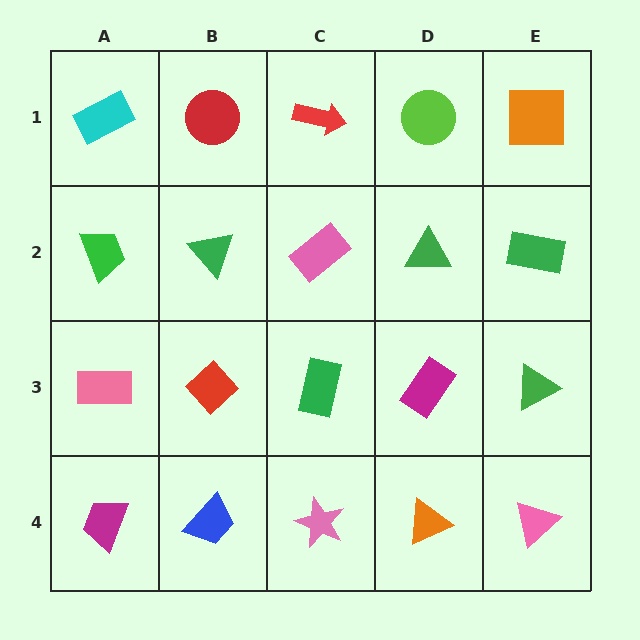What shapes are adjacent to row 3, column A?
A green trapezoid (row 2, column A), a magenta trapezoid (row 4, column A), a red diamond (row 3, column B).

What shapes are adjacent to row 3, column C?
A pink rectangle (row 2, column C), a pink star (row 4, column C), a red diamond (row 3, column B), a magenta rectangle (row 3, column D).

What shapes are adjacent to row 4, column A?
A pink rectangle (row 3, column A), a blue trapezoid (row 4, column B).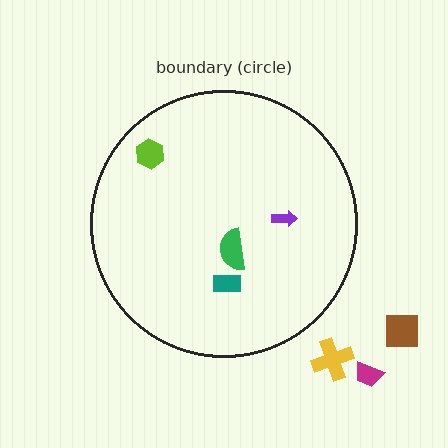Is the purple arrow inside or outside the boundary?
Inside.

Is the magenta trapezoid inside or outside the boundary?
Outside.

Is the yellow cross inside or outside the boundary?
Outside.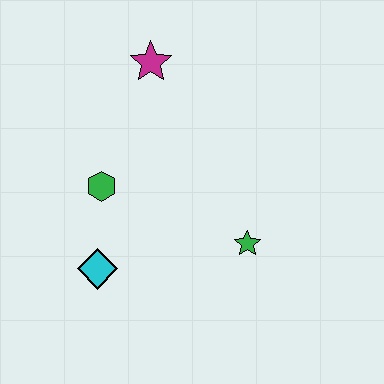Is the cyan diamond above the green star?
No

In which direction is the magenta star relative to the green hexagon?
The magenta star is above the green hexagon.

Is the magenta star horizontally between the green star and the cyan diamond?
Yes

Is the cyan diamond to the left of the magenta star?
Yes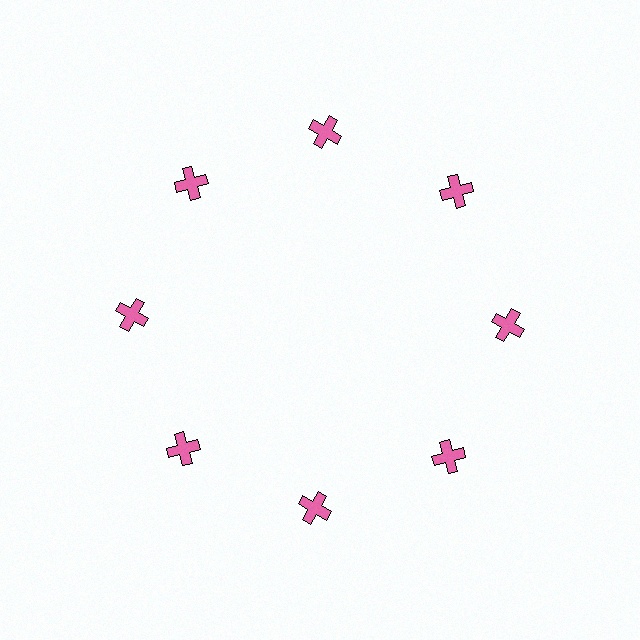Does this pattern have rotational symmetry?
Yes, this pattern has 8-fold rotational symmetry. It looks the same after rotating 45 degrees around the center.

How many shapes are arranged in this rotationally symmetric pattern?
There are 8 shapes, arranged in 8 groups of 1.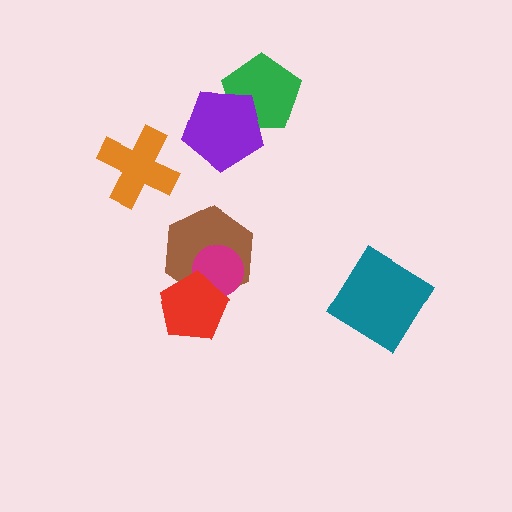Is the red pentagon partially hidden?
No, no other shape covers it.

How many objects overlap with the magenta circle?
2 objects overlap with the magenta circle.